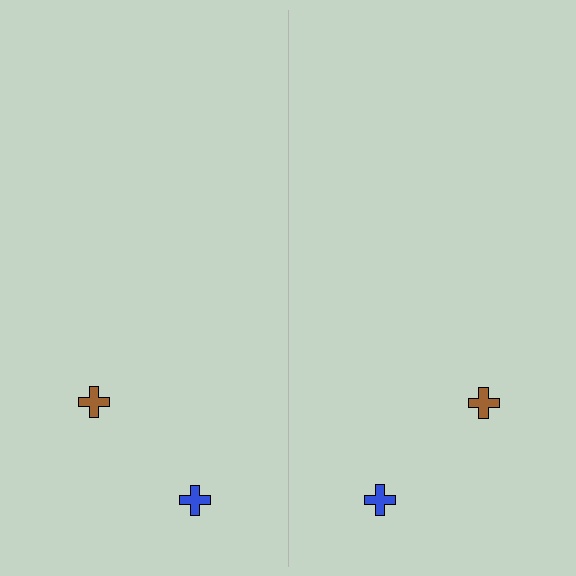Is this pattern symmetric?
Yes, this pattern has bilateral (reflection) symmetry.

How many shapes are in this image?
There are 4 shapes in this image.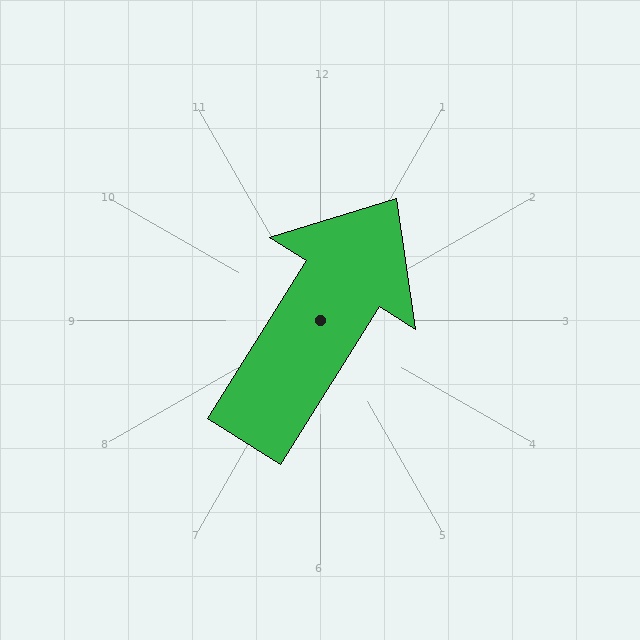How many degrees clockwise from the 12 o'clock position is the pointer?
Approximately 32 degrees.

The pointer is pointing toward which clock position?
Roughly 1 o'clock.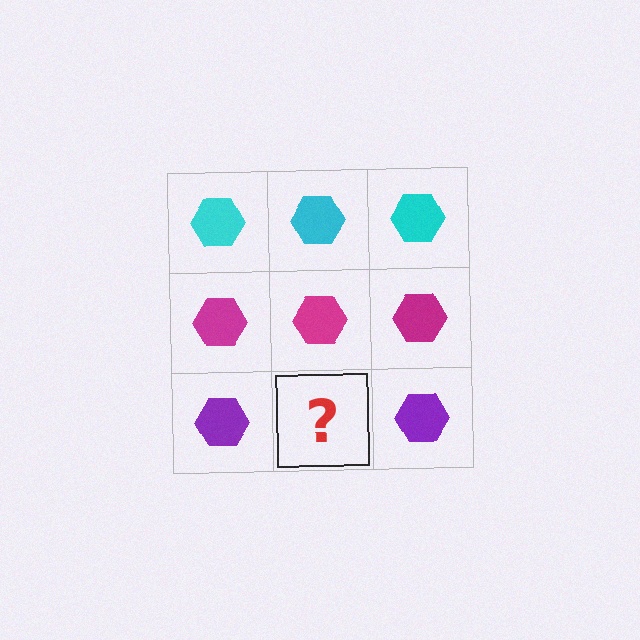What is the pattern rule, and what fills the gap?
The rule is that each row has a consistent color. The gap should be filled with a purple hexagon.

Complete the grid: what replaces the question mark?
The question mark should be replaced with a purple hexagon.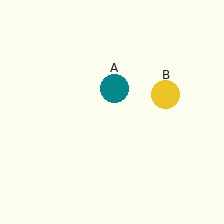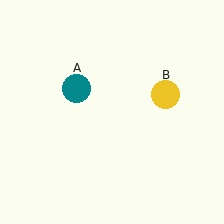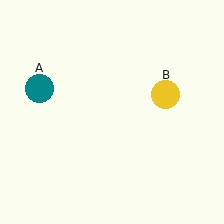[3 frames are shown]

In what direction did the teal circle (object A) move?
The teal circle (object A) moved left.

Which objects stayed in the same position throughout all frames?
Yellow circle (object B) remained stationary.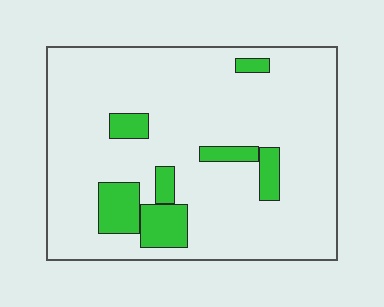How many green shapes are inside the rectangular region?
7.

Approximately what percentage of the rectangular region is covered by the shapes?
Approximately 15%.